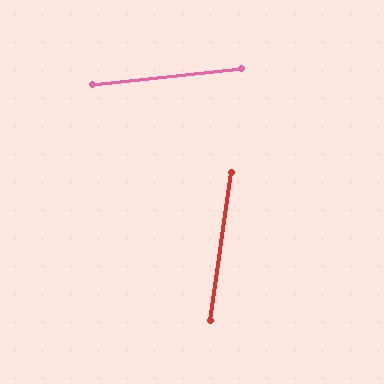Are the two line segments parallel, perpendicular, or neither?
Neither parallel nor perpendicular — they differ by about 76°.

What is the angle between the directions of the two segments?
Approximately 76 degrees.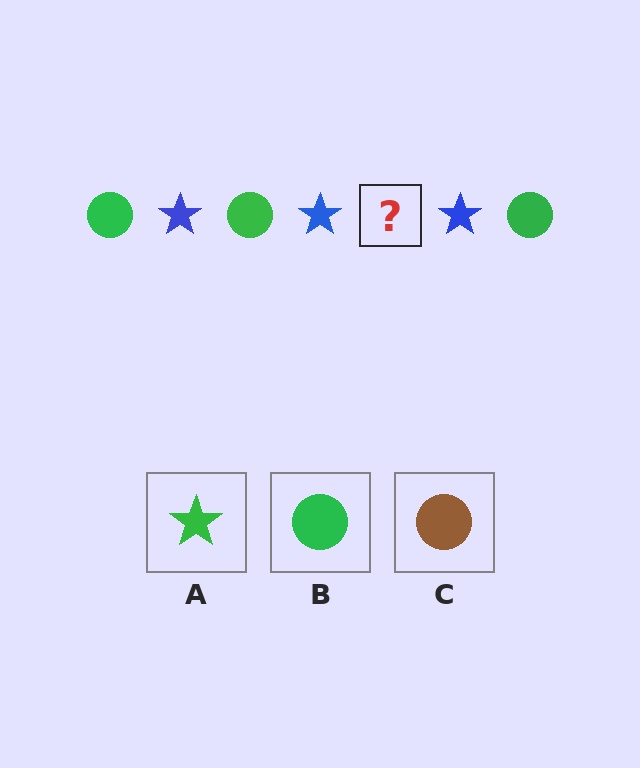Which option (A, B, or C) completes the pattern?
B.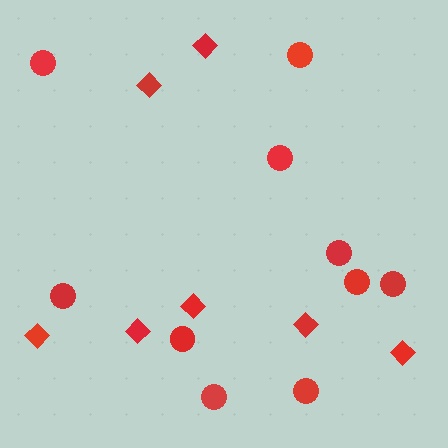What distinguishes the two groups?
There are 2 groups: one group of diamonds (7) and one group of circles (10).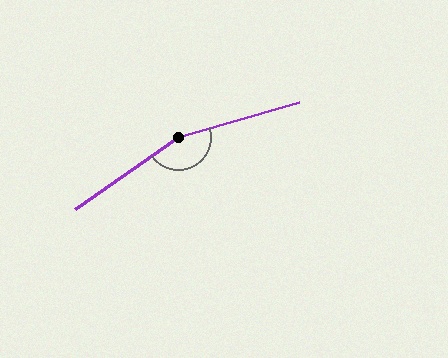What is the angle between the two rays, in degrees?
Approximately 161 degrees.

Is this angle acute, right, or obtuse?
It is obtuse.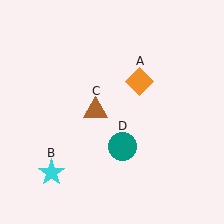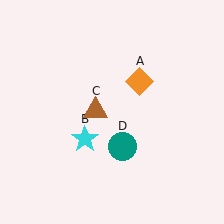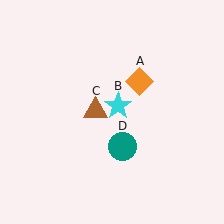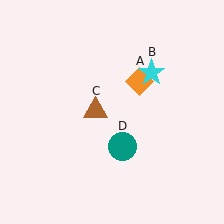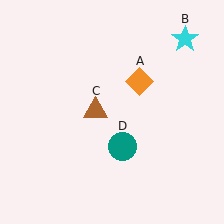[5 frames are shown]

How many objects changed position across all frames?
1 object changed position: cyan star (object B).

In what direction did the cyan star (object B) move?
The cyan star (object B) moved up and to the right.